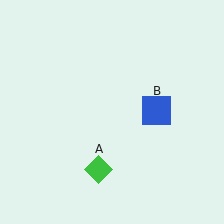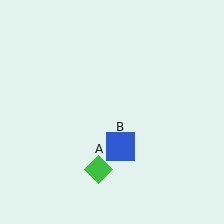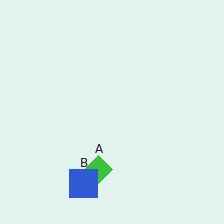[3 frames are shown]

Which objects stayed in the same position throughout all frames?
Green diamond (object A) remained stationary.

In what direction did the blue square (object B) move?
The blue square (object B) moved down and to the left.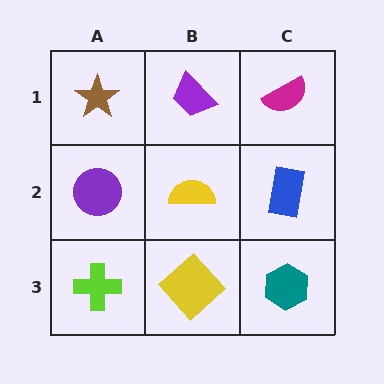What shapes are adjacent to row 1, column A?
A purple circle (row 2, column A), a purple trapezoid (row 1, column B).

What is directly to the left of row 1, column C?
A purple trapezoid.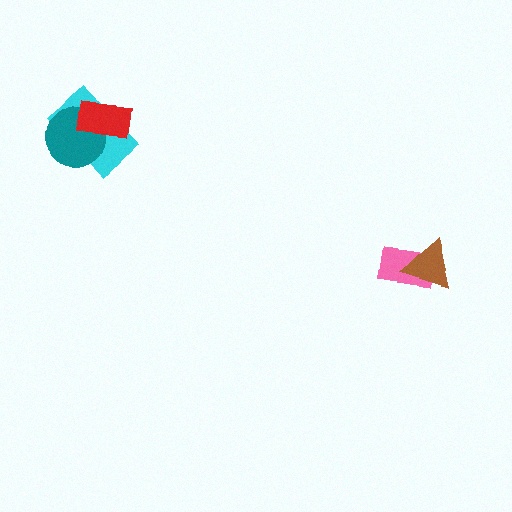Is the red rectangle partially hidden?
No, no other shape covers it.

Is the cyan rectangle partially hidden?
Yes, it is partially covered by another shape.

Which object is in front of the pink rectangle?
The brown triangle is in front of the pink rectangle.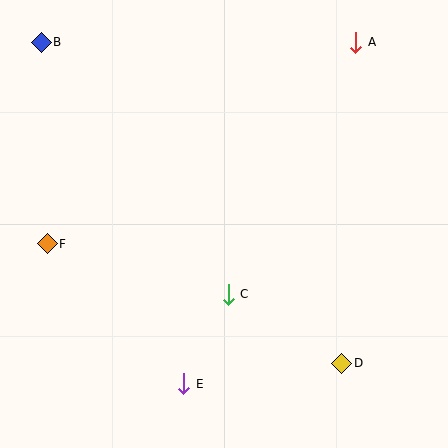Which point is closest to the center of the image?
Point C at (228, 294) is closest to the center.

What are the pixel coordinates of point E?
Point E is at (184, 384).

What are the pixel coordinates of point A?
Point A is at (356, 42).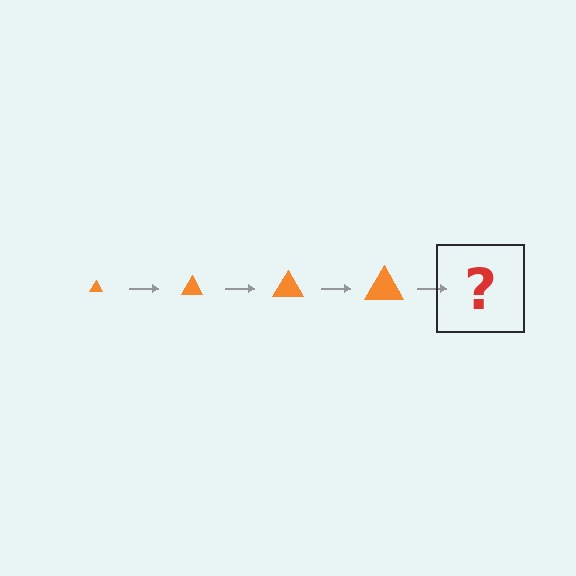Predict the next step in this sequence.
The next step is an orange triangle, larger than the previous one.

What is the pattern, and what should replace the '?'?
The pattern is that the triangle gets progressively larger each step. The '?' should be an orange triangle, larger than the previous one.